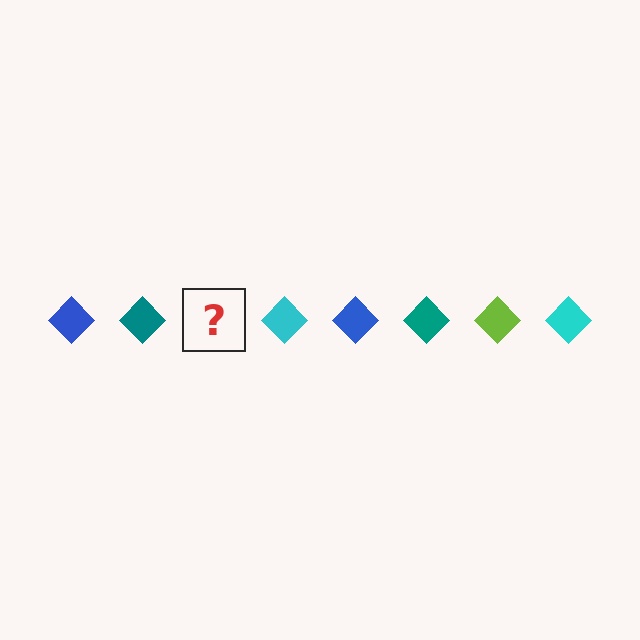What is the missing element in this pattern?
The missing element is a lime diamond.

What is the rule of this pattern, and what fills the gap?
The rule is that the pattern cycles through blue, teal, lime, cyan diamonds. The gap should be filled with a lime diamond.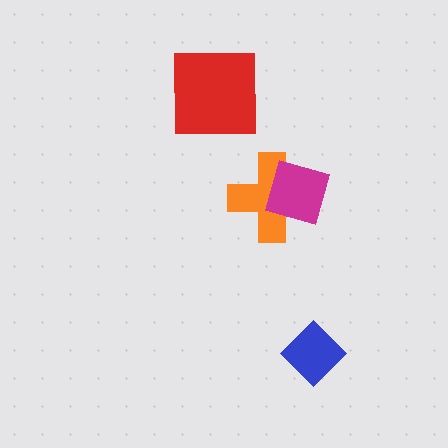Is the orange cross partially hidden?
Yes, it is partially covered by another shape.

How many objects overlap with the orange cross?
1 object overlaps with the orange cross.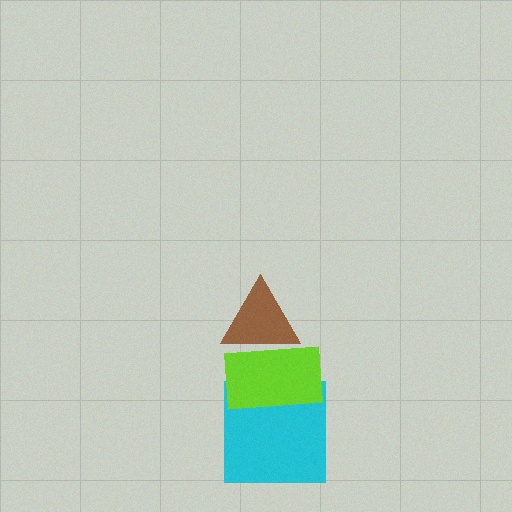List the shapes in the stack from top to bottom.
From top to bottom: the brown triangle, the lime rectangle, the cyan square.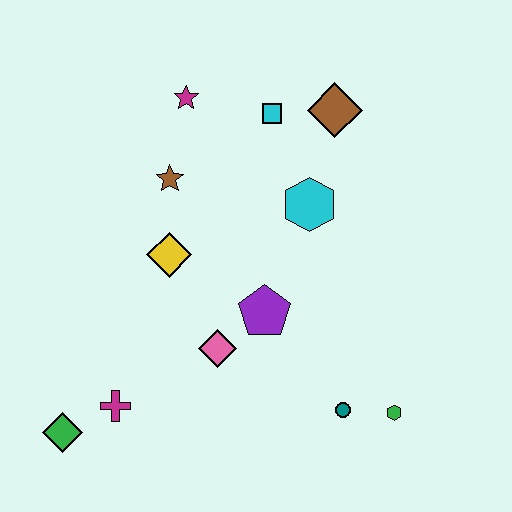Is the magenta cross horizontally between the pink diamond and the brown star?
No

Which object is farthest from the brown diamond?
The green diamond is farthest from the brown diamond.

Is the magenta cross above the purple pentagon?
No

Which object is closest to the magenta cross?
The green diamond is closest to the magenta cross.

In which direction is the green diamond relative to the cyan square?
The green diamond is below the cyan square.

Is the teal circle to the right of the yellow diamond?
Yes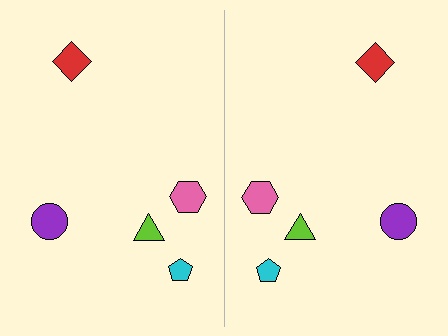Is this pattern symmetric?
Yes, this pattern has bilateral (reflection) symmetry.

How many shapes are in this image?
There are 10 shapes in this image.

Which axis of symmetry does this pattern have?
The pattern has a vertical axis of symmetry running through the center of the image.